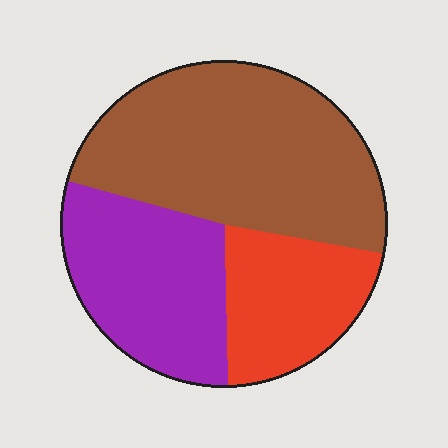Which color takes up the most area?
Brown, at roughly 50%.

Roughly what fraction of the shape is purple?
Purple takes up about one third (1/3) of the shape.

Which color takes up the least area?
Red, at roughly 20%.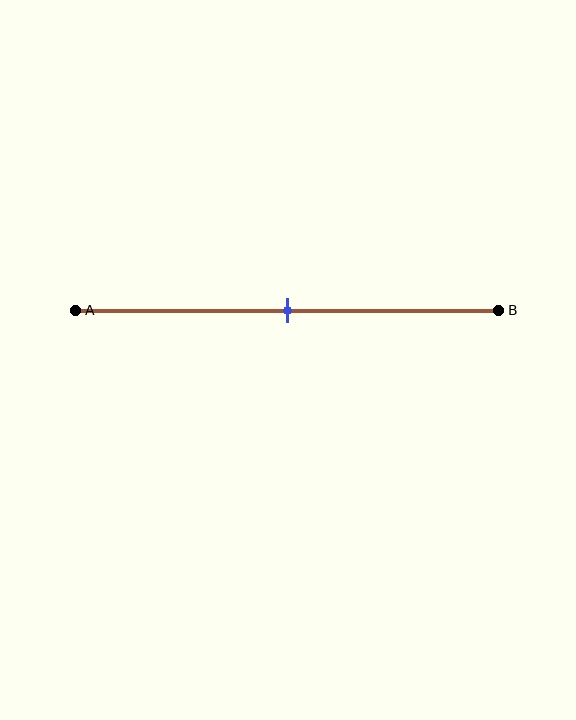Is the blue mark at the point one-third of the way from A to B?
No, the mark is at about 50% from A, not at the 33% one-third point.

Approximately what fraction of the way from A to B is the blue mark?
The blue mark is approximately 50% of the way from A to B.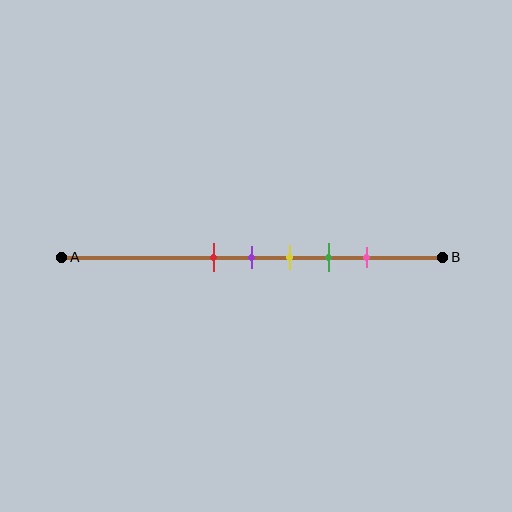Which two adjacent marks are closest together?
The red and purple marks are the closest adjacent pair.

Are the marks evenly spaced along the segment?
Yes, the marks are approximately evenly spaced.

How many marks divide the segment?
There are 5 marks dividing the segment.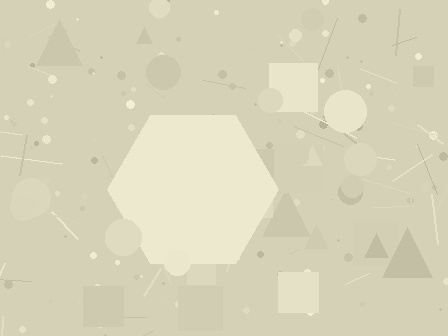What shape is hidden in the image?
A hexagon is hidden in the image.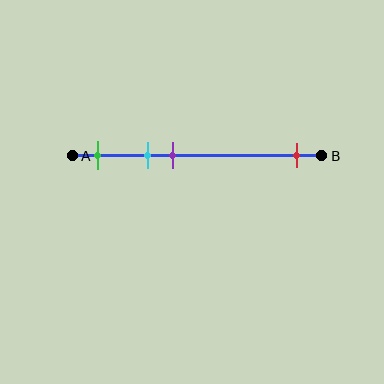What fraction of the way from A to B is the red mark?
The red mark is approximately 90% (0.9) of the way from A to B.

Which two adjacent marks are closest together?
The cyan and purple marks are the closest adjacent pair.